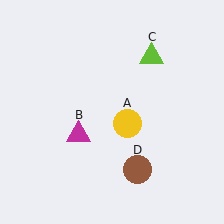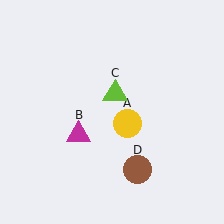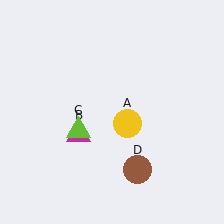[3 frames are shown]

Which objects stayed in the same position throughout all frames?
Yellow circle (object A) and magenta triangle (object B) and brown circle (object D) remained stationary.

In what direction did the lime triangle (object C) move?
The lime triangle (object C) moved down and to the left.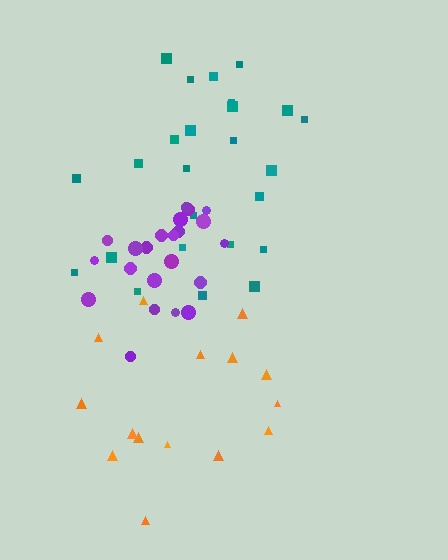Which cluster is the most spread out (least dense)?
Orange.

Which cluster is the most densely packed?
Purple.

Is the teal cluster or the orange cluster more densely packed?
Teal.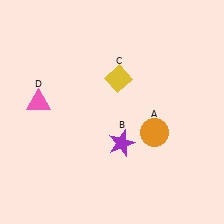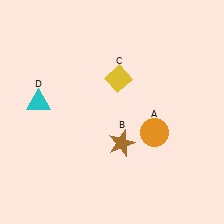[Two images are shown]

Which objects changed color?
B changed from purple to brown. D changed from pink to cyan.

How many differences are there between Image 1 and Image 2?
There are 2 differences between the two images.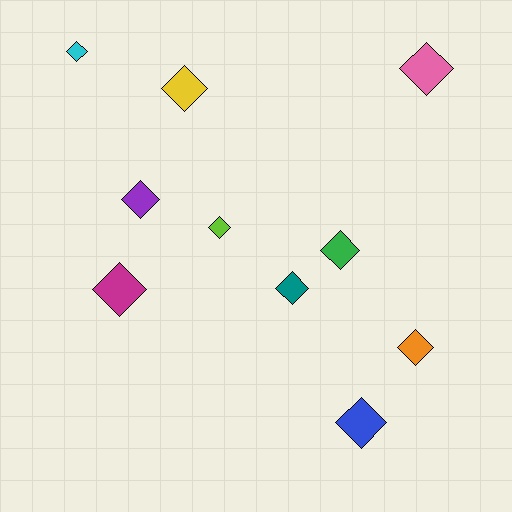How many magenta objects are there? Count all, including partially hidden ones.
There is 1 magenta object.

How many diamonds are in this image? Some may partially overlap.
There are 10 diamonds.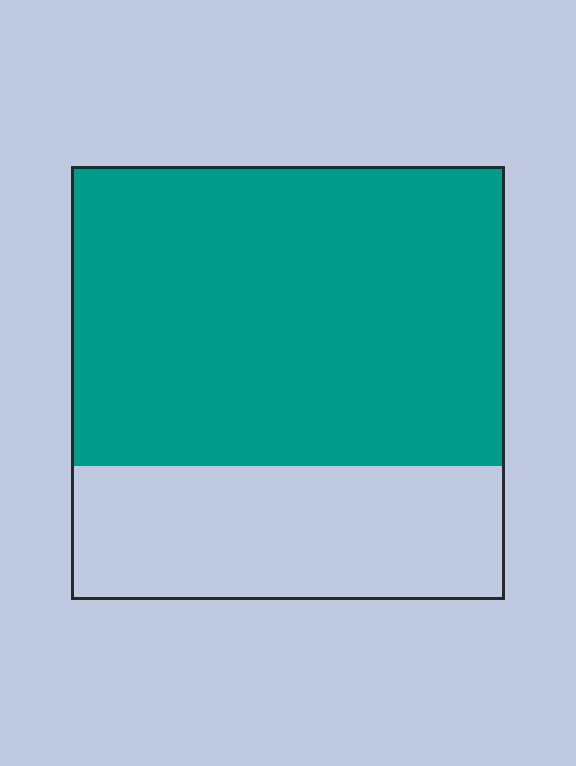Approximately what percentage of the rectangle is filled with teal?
Approximately 70%.